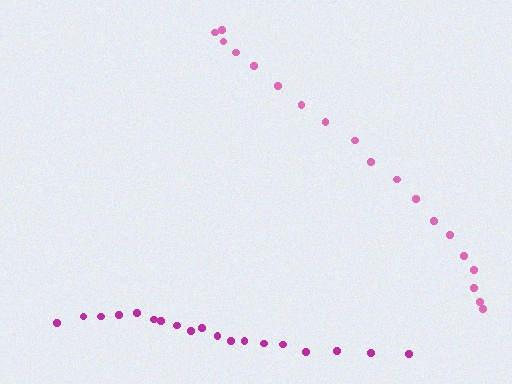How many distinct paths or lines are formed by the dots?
There are 2 distinct paths.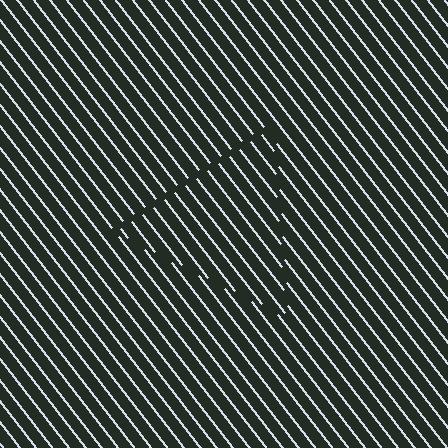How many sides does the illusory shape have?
3 sides — the line-ends trace a triangle.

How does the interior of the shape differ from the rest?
The interior of the shape contains the same grating, shifted by half a period — the contour is defined by the phase discontinuity where line-ends from the inner and outer gratings abut.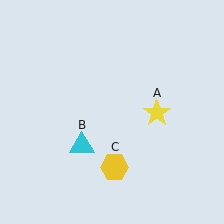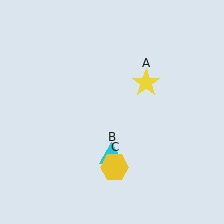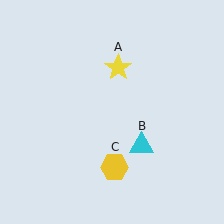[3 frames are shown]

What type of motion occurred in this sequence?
The yellow star (object A), cyan triangle (object B) rotated counterclockwise around the center of the scene.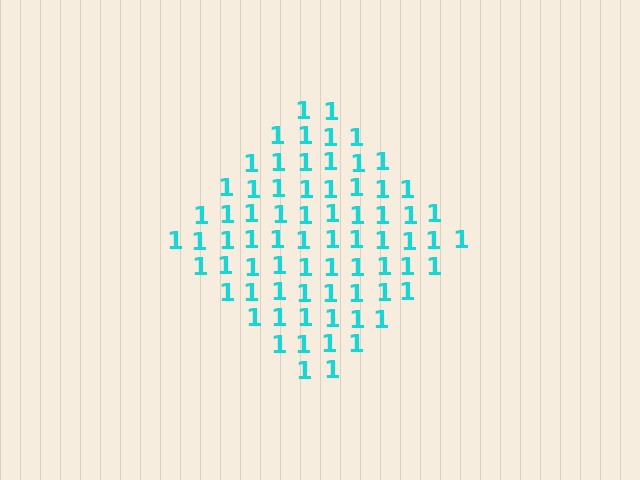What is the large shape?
The large shape is a diamond.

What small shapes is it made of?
It is made of small digit 1's.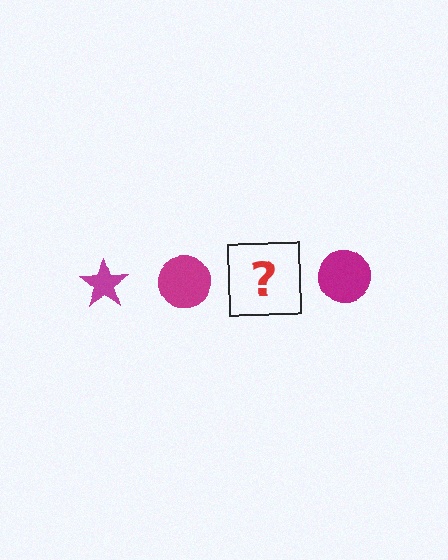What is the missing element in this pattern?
The missing element is a magenta star.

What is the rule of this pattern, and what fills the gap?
The rule is that the pattern cycles through star, circle shapes in magenta. The gap should be filled with a magenta star.